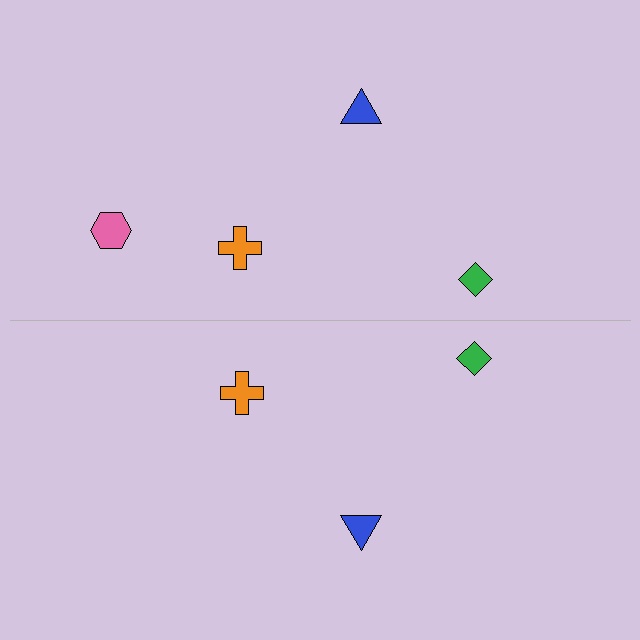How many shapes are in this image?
There are 7 shapes in this image.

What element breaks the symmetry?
A pink hexagon is missing from the bottom side.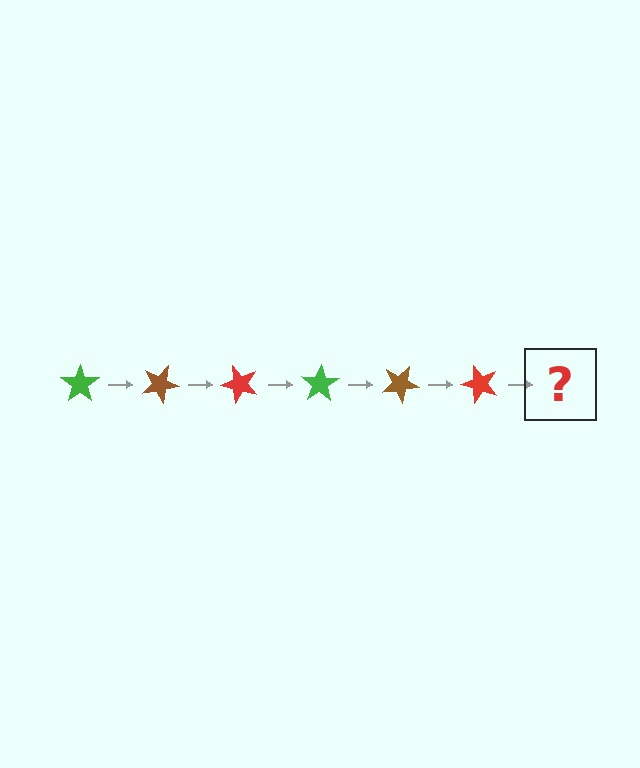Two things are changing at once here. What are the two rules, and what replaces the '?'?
The two rules are that it rotates 25 degrees each step and the color cycles through green, brown, and red. The '?' should be a green star, rotated 150 degrees from the start.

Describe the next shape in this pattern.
It should be a green star, rotated 150 degrees from the start.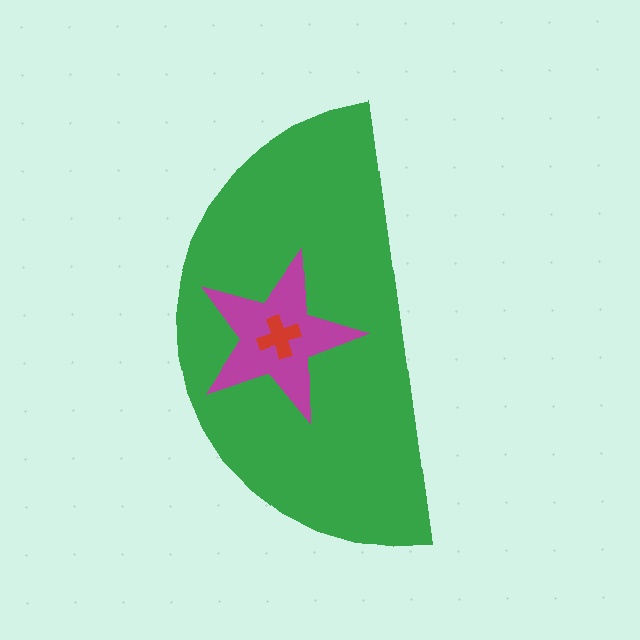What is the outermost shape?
The green semicircle.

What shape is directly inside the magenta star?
The red cross.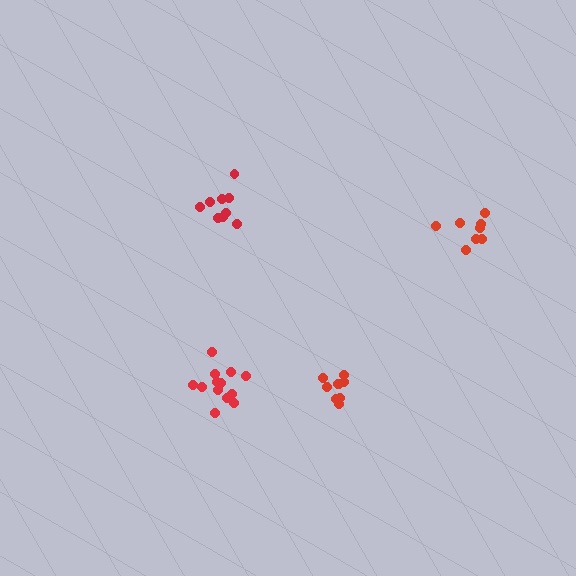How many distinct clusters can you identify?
There are 4 distinct clusters.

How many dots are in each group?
Group 1: 9 dots, Group 2: 8 dots, Group 3: 13 dots, Group 4: 9 dots (39 total).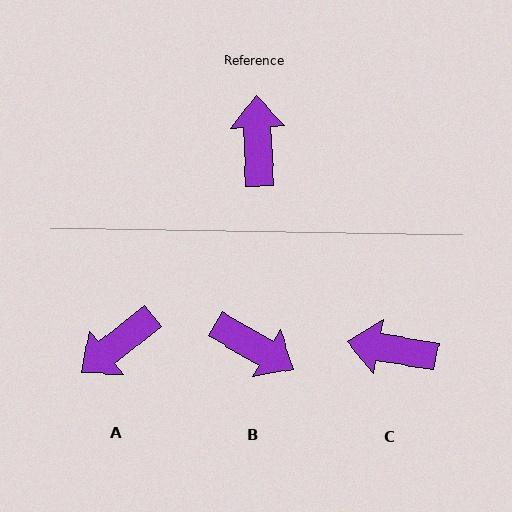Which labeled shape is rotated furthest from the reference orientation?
A, about 126 degrees away.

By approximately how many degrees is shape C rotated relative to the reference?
Approximately 78 degrees counter-clockwise.